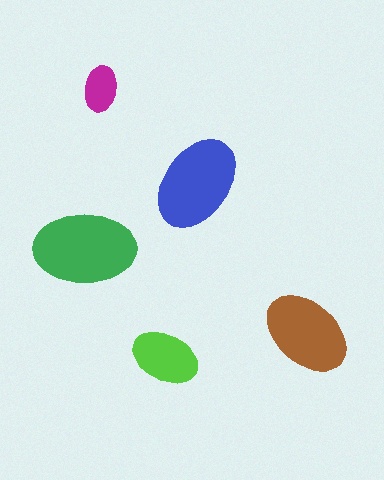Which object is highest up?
The magenta ellipse is topmost.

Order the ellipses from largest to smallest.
the green one, the blue one, the brown one, the lime one, the magenta one.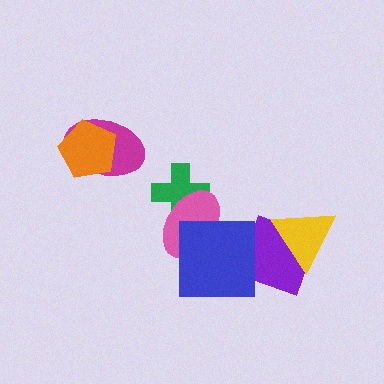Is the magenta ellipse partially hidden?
Yes, it is partially covered by another shape.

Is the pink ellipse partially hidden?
Yes, it is partially covered by another shape.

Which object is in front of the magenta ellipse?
The orange pentagon is in front of the magenta ellipse.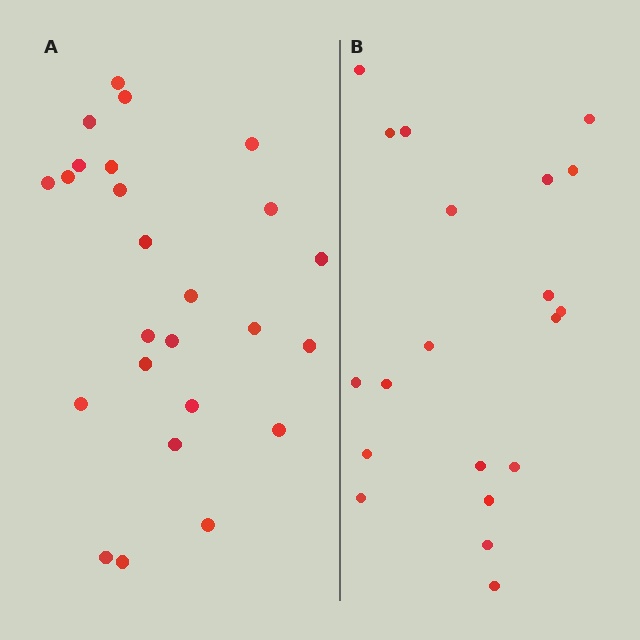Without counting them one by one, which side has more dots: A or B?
Region A (the left region) has more dots.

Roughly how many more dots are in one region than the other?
Region A has about 5 more dots than region B.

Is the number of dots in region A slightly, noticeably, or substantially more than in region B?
Region A has noticeably more, but not dramatically so. The ratio is roughly 1.2 to 1.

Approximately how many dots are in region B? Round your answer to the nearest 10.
About 20 dots.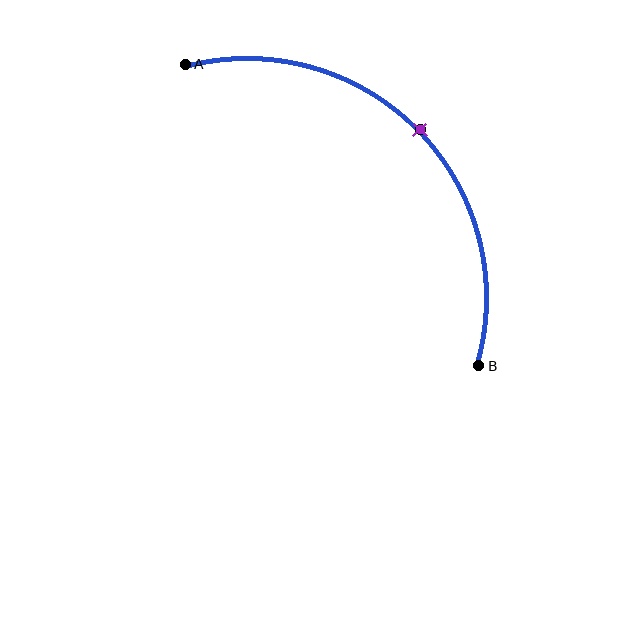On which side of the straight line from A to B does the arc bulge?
The arc bulges above and to the right of the straight line connecting A and B.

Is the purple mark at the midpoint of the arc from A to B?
Yes. The purple mark lies on the arc at equal arc-length from both A and B — it is the arc midpoint.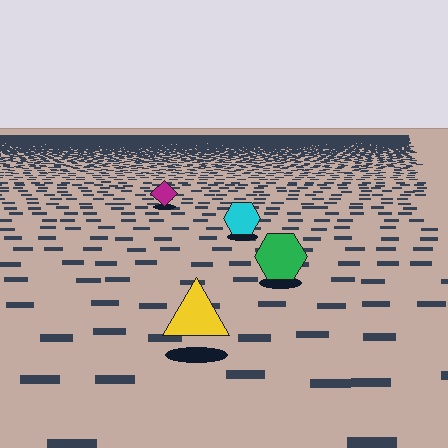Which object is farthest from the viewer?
The magenta diamond is farthest from the viewer. It appears smaller and the ground texture around it is denser.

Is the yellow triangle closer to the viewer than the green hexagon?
Yes. The yellow triangle is closer — you can tell from the texture gradient: the ground texture is coarser near it.